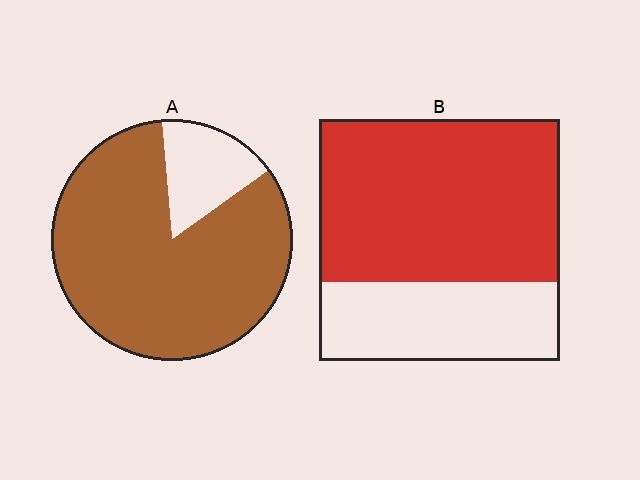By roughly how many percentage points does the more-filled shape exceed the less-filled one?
By roughly 15 percentage points (A over B).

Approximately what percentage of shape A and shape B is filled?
A is approximately 85% and B is approximately 65%.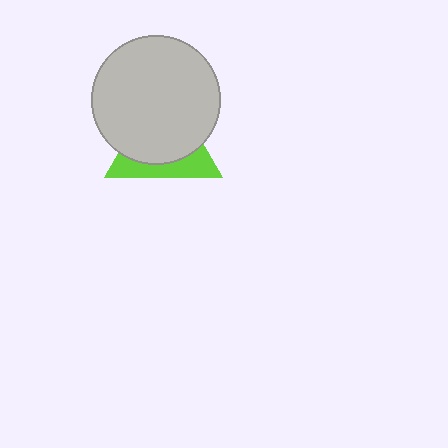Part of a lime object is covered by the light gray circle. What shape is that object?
It is a triangle.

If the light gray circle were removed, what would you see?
You would see the complete lime triangle.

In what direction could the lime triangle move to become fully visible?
The lime triangle could move down. That would shift it out from behind the light gray circle entirely.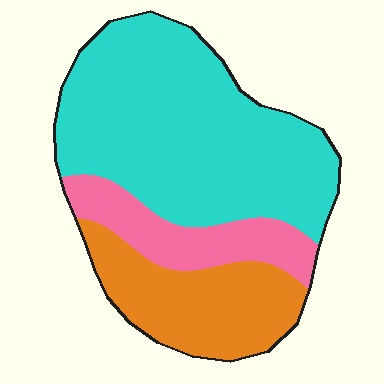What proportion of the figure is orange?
Orange covers 25% of the figure.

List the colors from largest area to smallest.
From largest to smallest: cyan, orange, pink.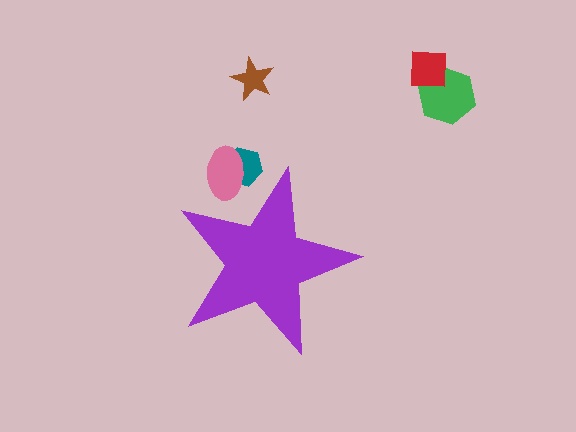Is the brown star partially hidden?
No, the brown star is fully visible.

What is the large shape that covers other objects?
A purple star.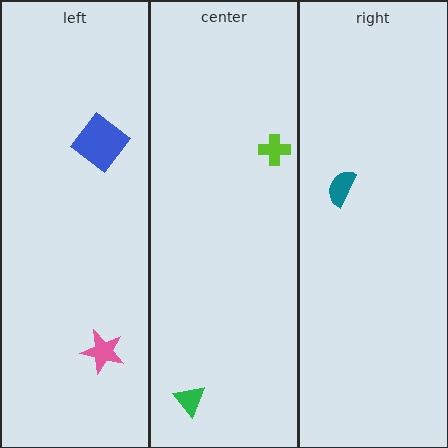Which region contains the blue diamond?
The left region.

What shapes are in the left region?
The blue diamond, the pink star.